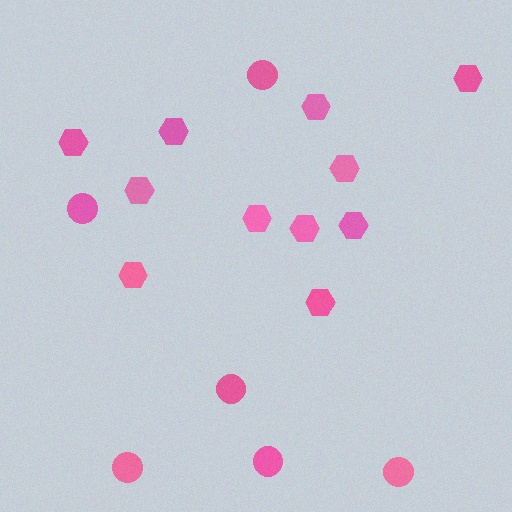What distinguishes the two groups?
There are 2 groups: one group of hexagons (11) and one group of circles (6).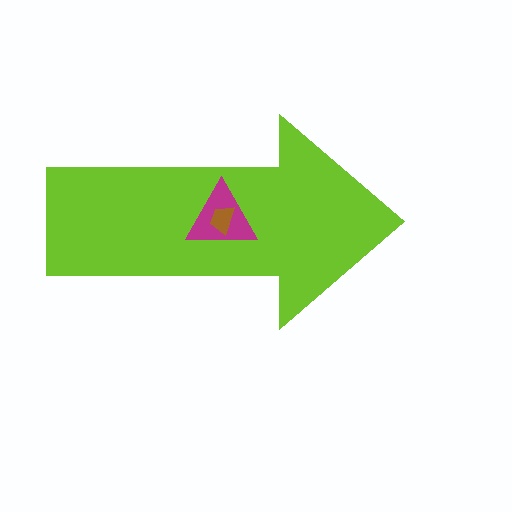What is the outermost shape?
The lime arrow.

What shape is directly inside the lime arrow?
The magenta triangle.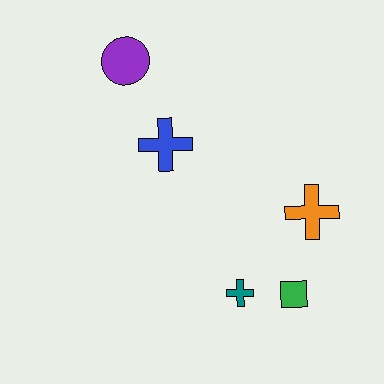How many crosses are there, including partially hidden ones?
There are 3 crosses.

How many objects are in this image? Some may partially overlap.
There are 5 objects.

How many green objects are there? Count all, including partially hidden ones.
There is 1 green object.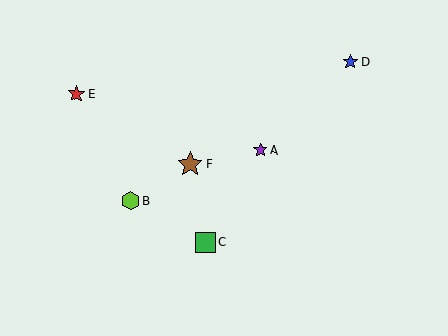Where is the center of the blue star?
The center of the blue star is at (351, 62).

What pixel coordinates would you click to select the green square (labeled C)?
Click at (205, 242) to select the green square C.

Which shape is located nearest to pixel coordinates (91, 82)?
The red star (labeled E) at (76, 94) is nearest to that location.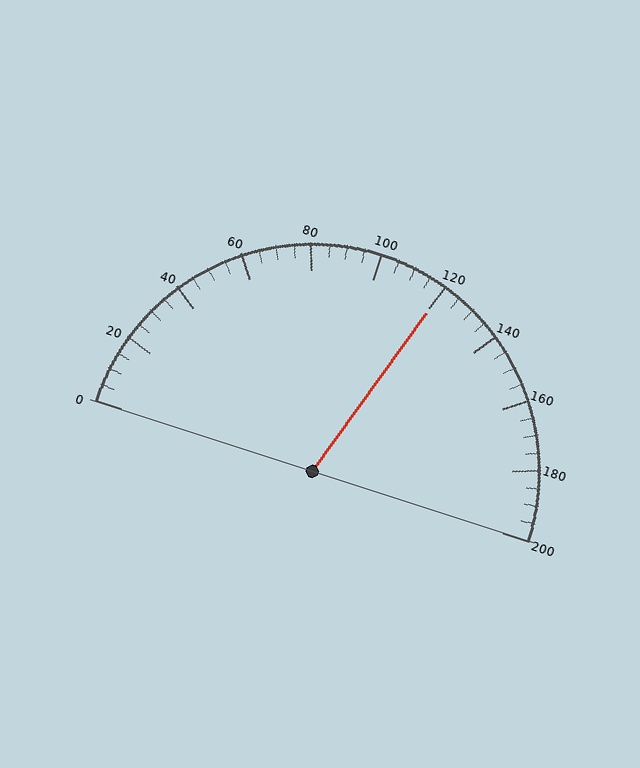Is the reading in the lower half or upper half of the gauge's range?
The reading is in the upper half of the range (0 to 200).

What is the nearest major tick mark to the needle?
The nearest major tick mark is 120.